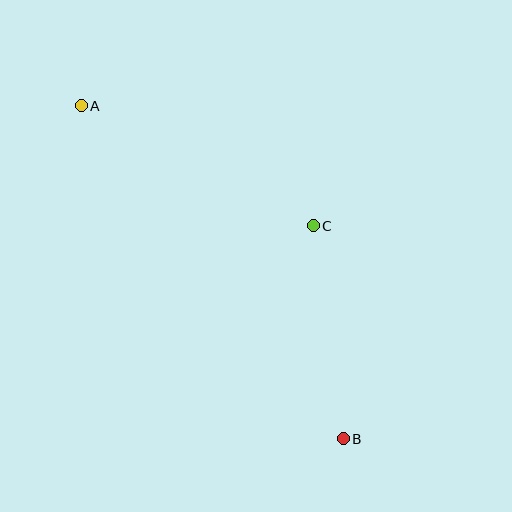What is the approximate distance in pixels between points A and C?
The distance between A and C is approximately 261 pixels.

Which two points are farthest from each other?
Points A and B are farthest from each other.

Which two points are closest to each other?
Points B and C are closest to each other.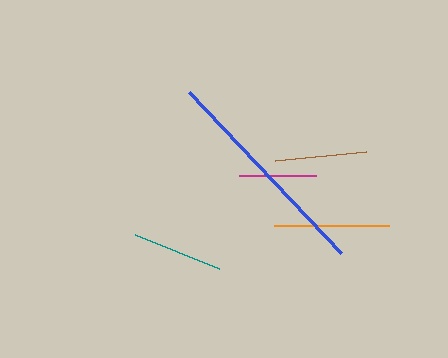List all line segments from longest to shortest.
From longest to shortest: blue, orange, brown, teal, magenta.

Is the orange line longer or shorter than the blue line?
The blue line is longer than the orange line.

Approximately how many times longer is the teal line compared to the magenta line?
The teal line is approximately 1.2 times the length of the magenta line.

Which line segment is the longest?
The blue line is the longest at approximately 222 pixels.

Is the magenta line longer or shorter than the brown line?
The brown line is longer than the magenta line.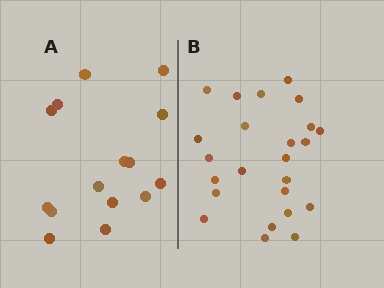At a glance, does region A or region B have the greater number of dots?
Region B (the right region) has more dots.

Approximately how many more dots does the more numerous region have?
Region B has roughly 8 or so more dots than region A.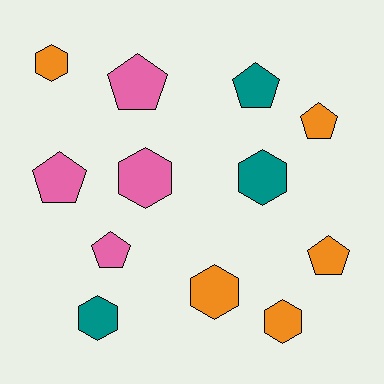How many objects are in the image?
There are 12 objects.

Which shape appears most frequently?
Pentagon, with 6 objects.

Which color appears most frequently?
Orange, with 5 objects.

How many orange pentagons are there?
There are 2 orange pentagons.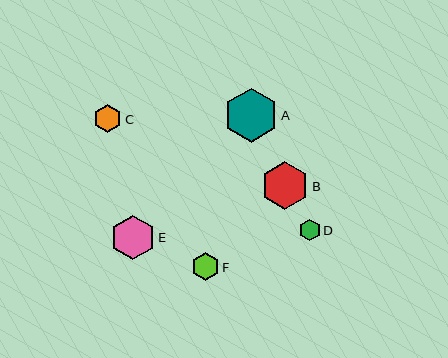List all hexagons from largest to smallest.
From largest to smallest: A, B, E, C, F, D.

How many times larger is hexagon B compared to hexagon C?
Hexagon B is approximately 1.7 times the size of hexagon C.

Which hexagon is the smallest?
Hexagon D is the smallest with a size of approximately 21 pixels.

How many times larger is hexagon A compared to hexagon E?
Hexagon A is approximately 1.2 times the size of hexagon E.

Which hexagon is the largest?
Hexagon A is the largest with a size of approximately 54 pixels.